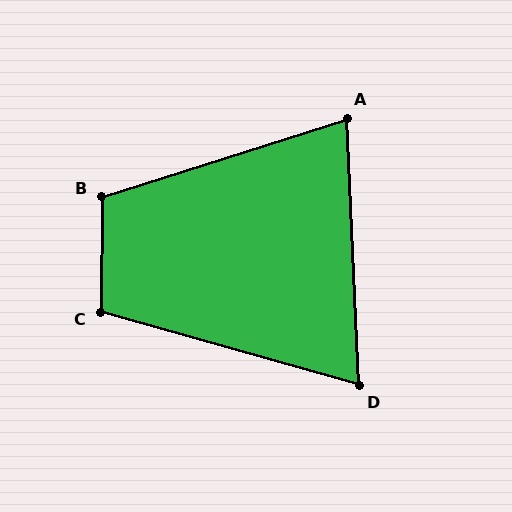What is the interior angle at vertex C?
Approximately 105 degrees (obtuse).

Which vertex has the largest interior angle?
B, at approximately 108 degrees.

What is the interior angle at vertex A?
Approximately 75 degrees (acute).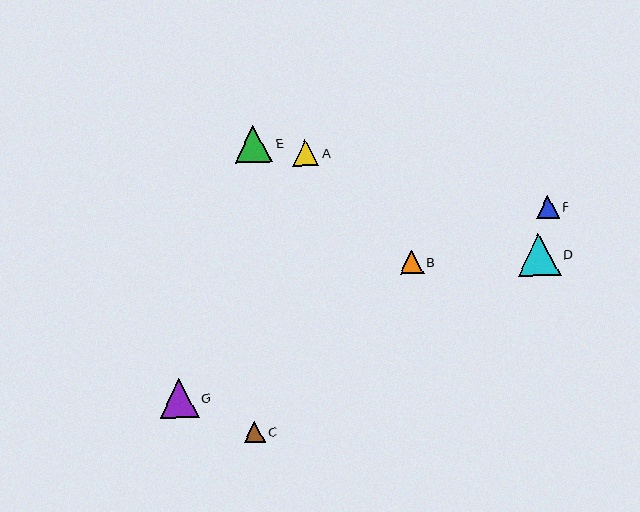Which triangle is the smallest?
Triangle C is the smallest with a size of approximately 21 pixels.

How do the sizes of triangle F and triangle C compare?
Triangle F and triangle C are approximately the same size.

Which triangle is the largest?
Triangle D is the largest with a size of approximately 42 pixels.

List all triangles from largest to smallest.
From largest to smallest: D, G, E, A, B, F, C.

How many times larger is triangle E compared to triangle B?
Triangle E is approximately 1.6 times the size of triangle B.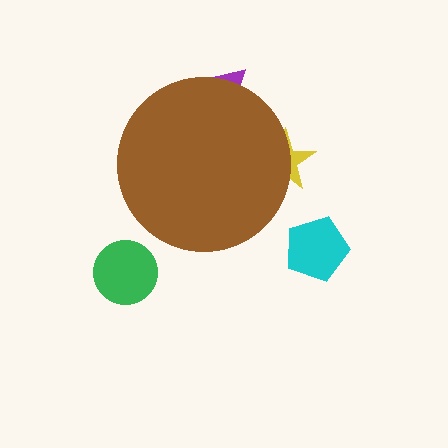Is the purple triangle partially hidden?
Yes, the purple triangle is partially hidden behind the brown circle.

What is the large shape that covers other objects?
A brown circle.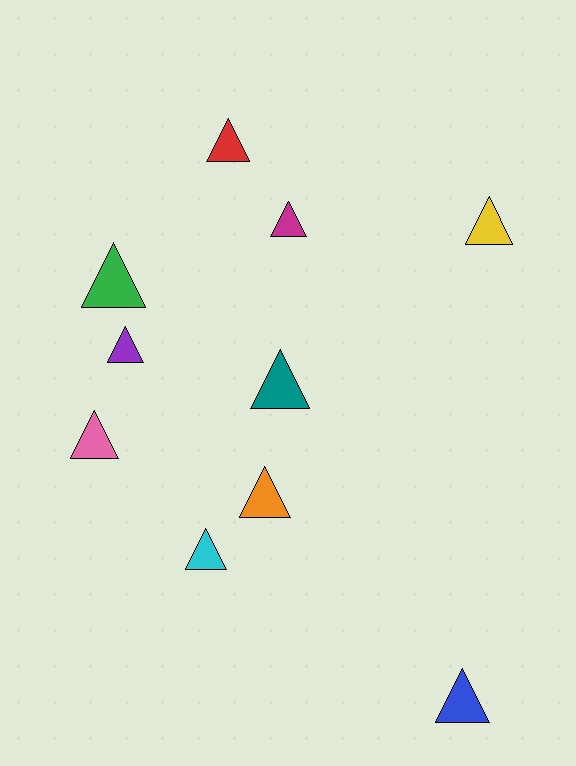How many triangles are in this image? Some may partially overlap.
There are 10 triangles.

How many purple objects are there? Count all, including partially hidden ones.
There is 1 purple object.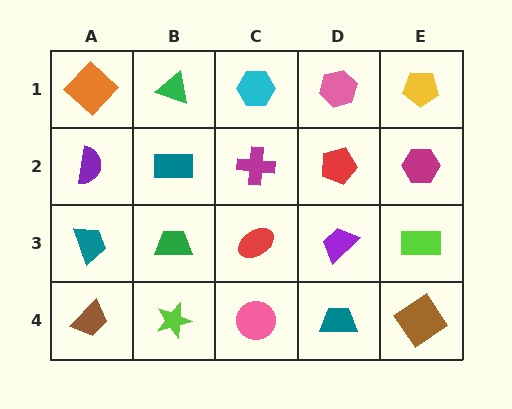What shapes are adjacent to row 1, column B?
A teal rectangle (row 2, column B), an orange diamond (row 1, column A), a cyan hexagon (row 1, column C).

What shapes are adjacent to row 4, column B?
A green trapezoid (row 3, column B), a brown trapezoid (row 4, column A), a pink circle (row 4, column C).